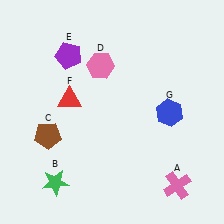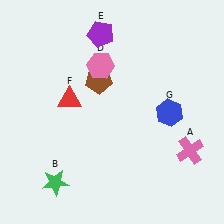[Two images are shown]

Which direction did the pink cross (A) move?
The pink cross (A) moved up.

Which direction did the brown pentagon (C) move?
The brown pentagon (C) moved up.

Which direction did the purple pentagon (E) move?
The purple pentagon (E) moved right.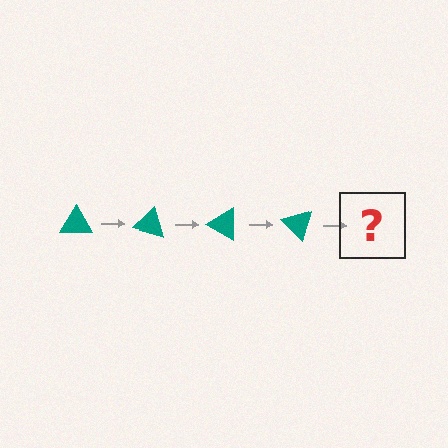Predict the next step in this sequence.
The next step is a teal triangle rotated 60 degrees.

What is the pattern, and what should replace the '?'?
The pattern is that the triangle rotates 15 degrees each step. The '?' should be a teal triangle rotated 60 degrees.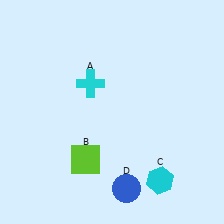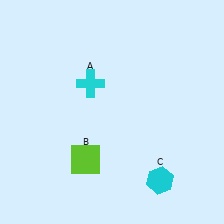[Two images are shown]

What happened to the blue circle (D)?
The blue circle (D) was removed in Image 2. It was in the bottom-right area of Image 1.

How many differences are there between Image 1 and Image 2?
There is 1 difference between the two images.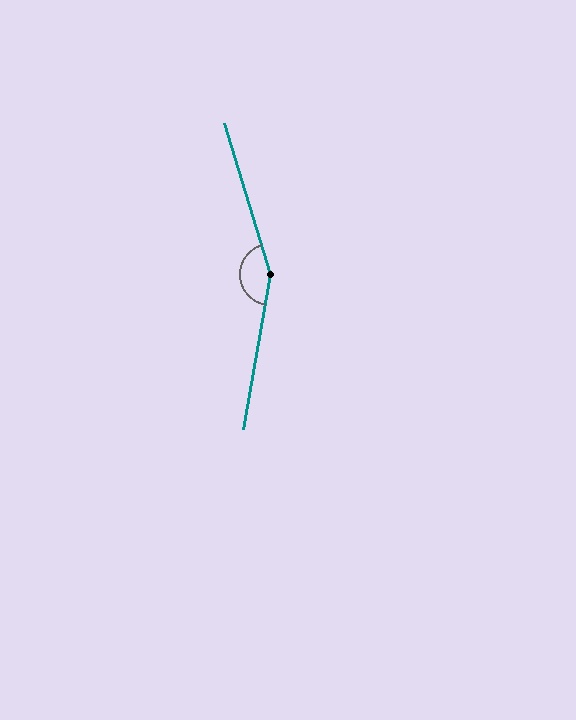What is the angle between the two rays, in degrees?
Approximately 154 degrees.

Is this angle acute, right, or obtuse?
It is obtuse.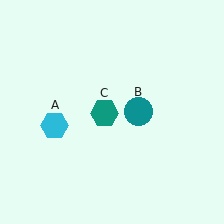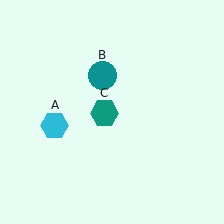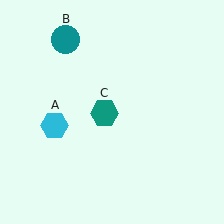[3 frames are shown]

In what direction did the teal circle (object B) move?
The teal circle (object B) moved up and to the left.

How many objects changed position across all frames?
1 object changed position: teal circle (object B).